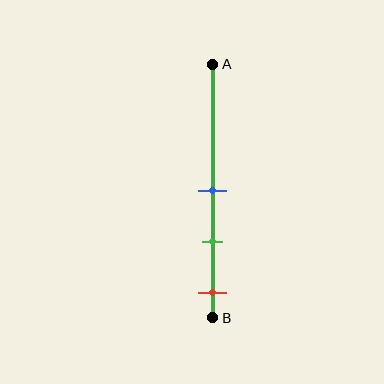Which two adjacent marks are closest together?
The blue and green marks are the closest adjacent pair.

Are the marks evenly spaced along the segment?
Yes, the marks are approximately evenly spaced.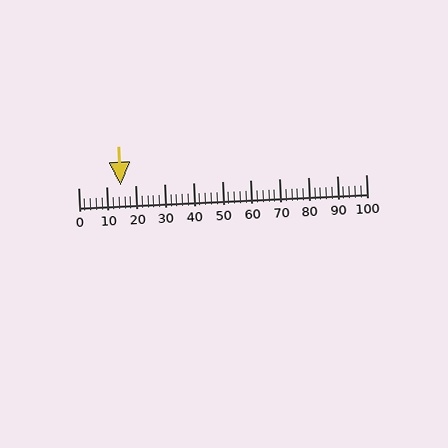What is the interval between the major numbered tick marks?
The major tick marks are spaced 10 units apart.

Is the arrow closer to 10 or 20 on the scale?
The arrow is closer to 10.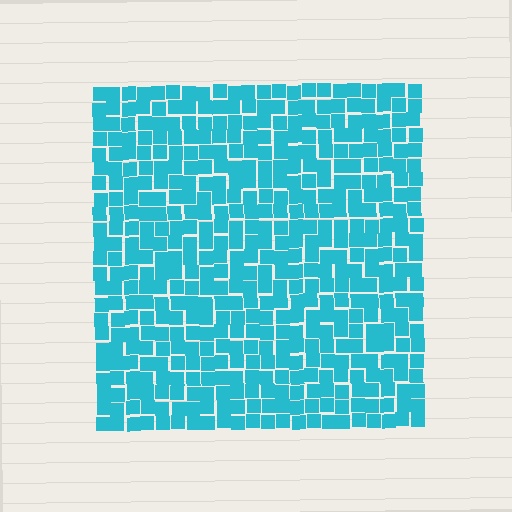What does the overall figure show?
The overall figure shows a square.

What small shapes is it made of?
It is made of small squares.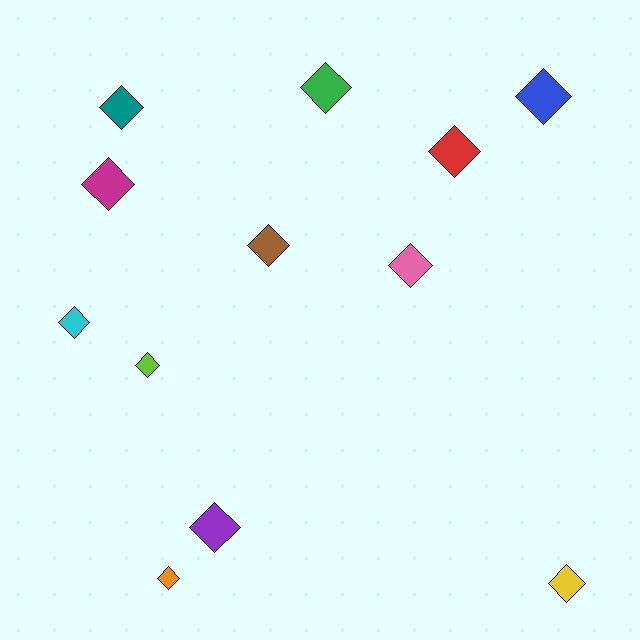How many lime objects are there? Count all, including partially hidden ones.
There is 1 lime object.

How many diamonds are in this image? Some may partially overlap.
There are 12 diamonds.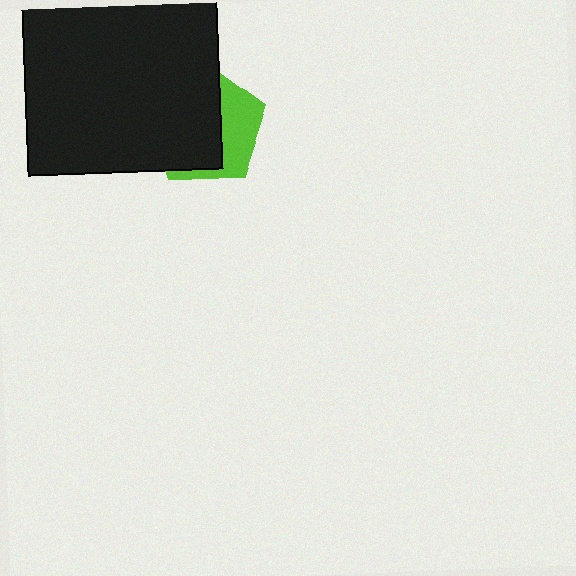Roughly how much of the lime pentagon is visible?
A small part of it is visible (roughly 36%).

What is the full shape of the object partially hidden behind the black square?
The partially hidden object is a lime pentagon.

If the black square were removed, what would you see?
You would see the complete lime pentagon.